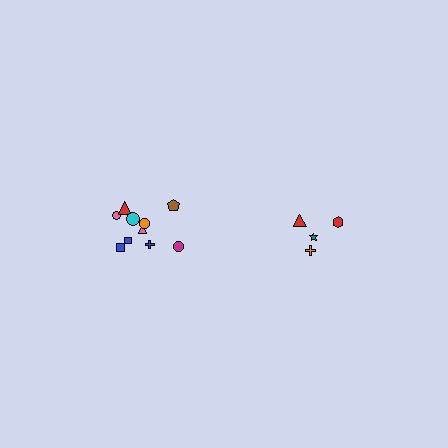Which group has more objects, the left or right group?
The left group.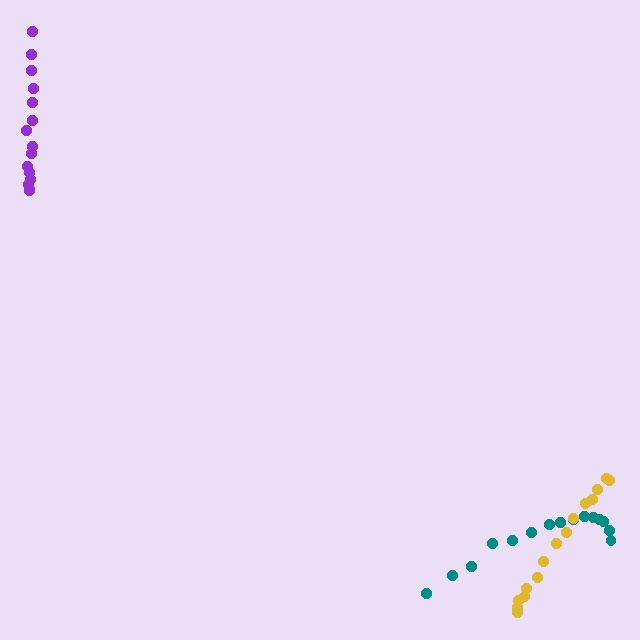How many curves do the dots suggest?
There are 3 distinct paths.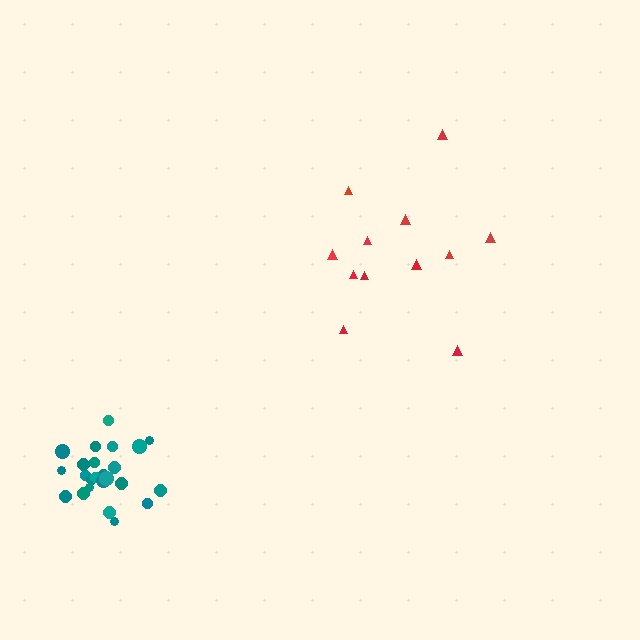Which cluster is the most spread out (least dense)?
Red.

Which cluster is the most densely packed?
Teal.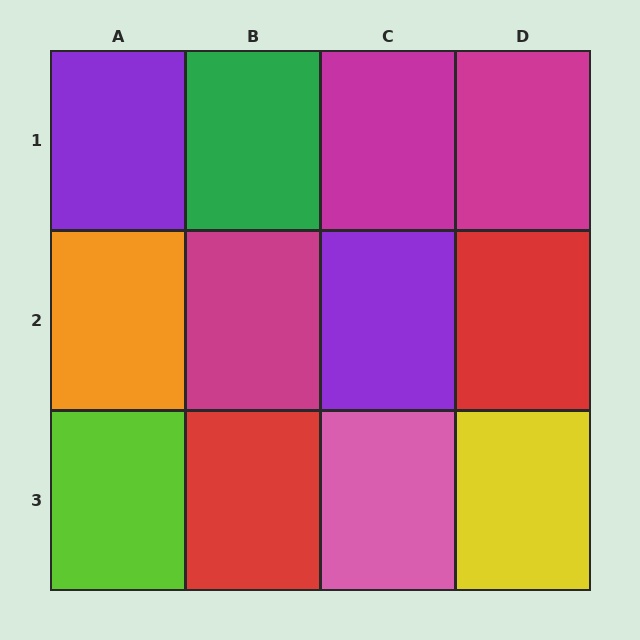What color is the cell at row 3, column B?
Red.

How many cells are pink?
1 cell is pink.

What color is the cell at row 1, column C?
Magenta.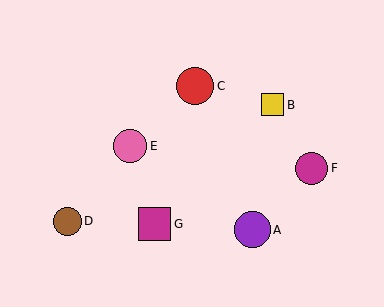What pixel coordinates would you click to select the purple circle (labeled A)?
Click at (252, 230) to select the purple circle A.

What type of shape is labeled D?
Shape D is a brown circle.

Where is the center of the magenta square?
The center of the magenta square is at (155, 224).